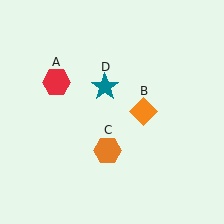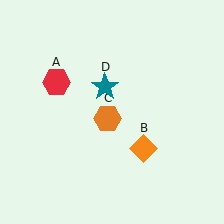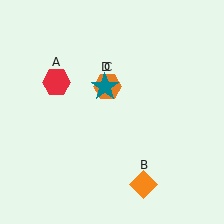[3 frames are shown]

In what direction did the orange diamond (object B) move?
The orange diamond (object B) moved down.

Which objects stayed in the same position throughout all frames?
Red hexagon (object A) and teal star (object D) remained stationary.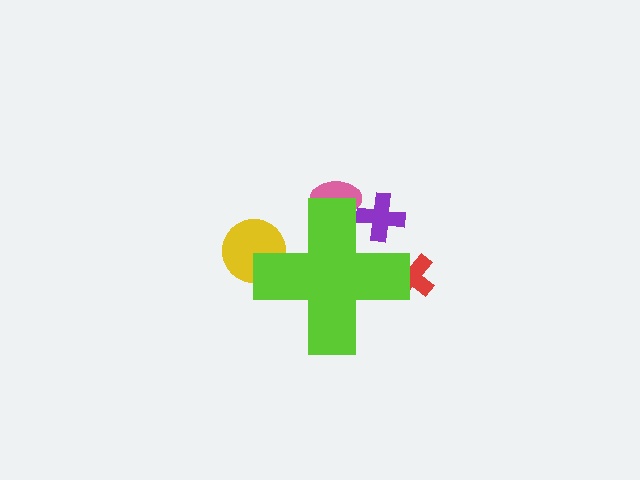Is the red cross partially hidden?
Yes, the red cross is partially hidden behind the lime cross.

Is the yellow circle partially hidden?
Yes, the yellow circle is partially hidden behind the lime cross.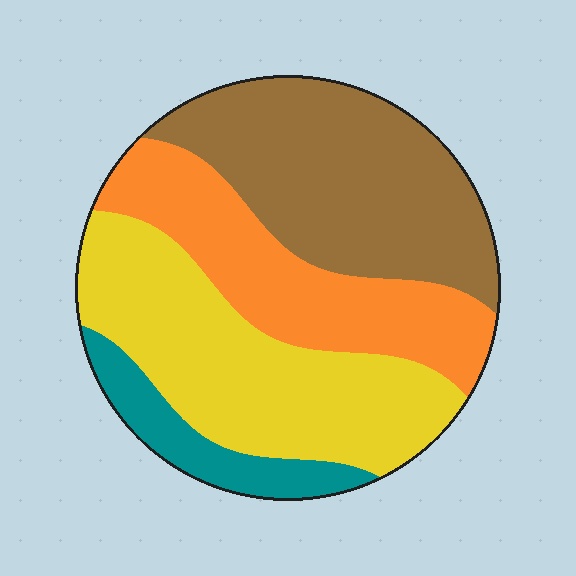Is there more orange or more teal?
Orange.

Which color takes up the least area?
Teal, at roughly 10%.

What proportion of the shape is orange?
Orange takes up between a sixth and a third of the shape.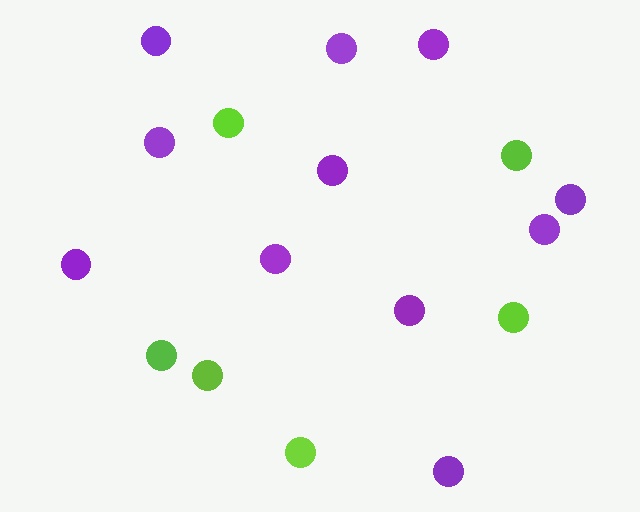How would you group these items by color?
There are 2 groups: one group of purple circles (11) and one group of lime circles (6).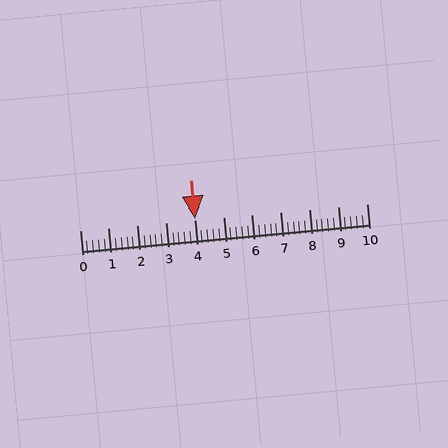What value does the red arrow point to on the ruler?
The red arrow points to approximately 4.0.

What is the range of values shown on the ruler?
The ruler shows values from 0 to 10.